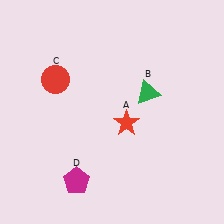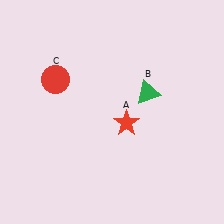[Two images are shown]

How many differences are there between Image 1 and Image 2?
There is 1 difference between the two images.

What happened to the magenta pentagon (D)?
The magenta pentagon (D) was removed in Image 2. It was in the bottom-left area of Image 1.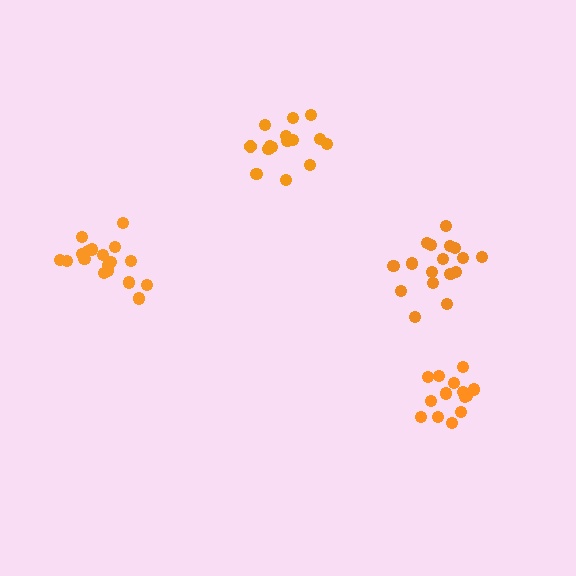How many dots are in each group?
Group 1: 15 dots, Group 2: 18 dots, Group 3: 17 dots, Group 4: 14 dots (64 total).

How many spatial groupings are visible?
There are 4 spatial groupings.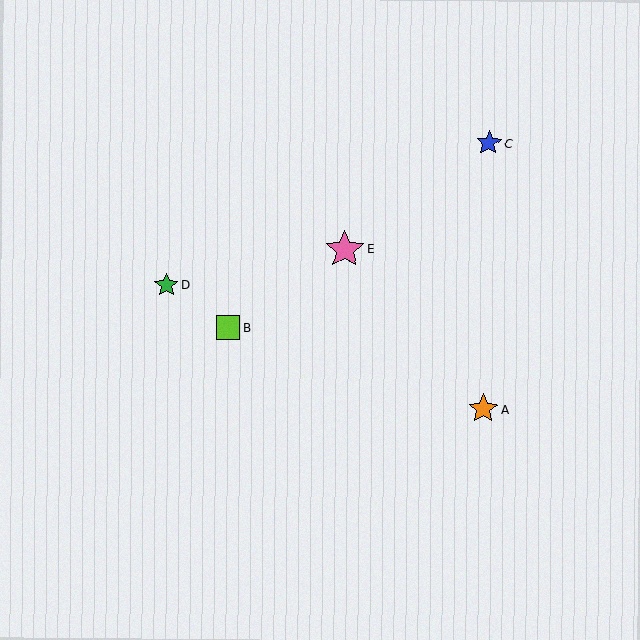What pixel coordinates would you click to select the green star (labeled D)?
Click at (167, 285) to select the green star D.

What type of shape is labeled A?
Shape A is an orange star.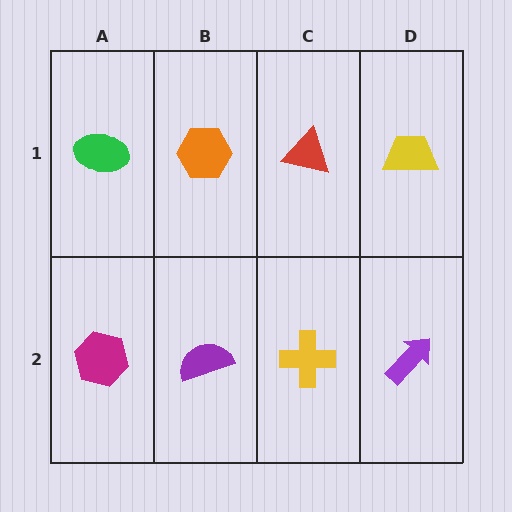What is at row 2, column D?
A purple arrow.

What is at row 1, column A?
A green ellipse.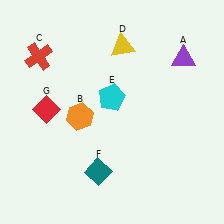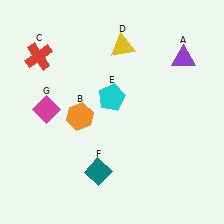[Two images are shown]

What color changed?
The diamond (G) changed from red in Image 1 to magenta in Image 2.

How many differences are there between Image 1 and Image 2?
There is 1 difference between the two images.